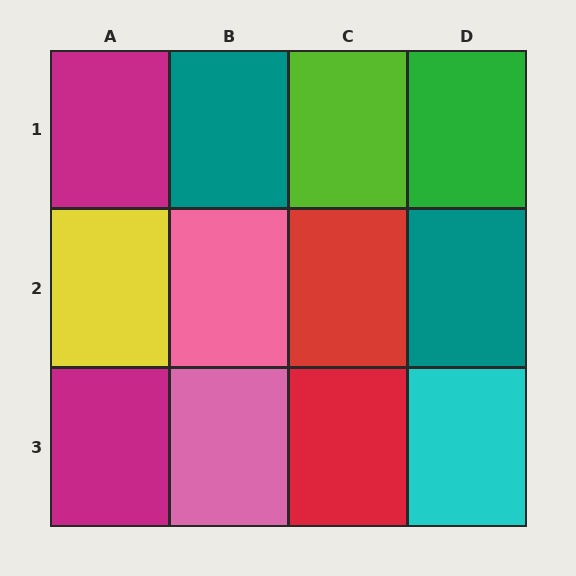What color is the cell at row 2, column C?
Red.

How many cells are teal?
2 cells are teal.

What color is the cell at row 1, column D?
Green.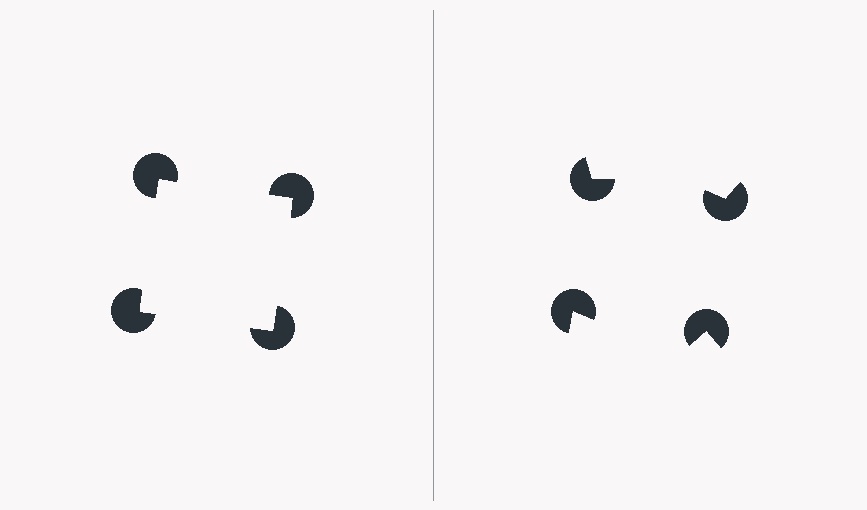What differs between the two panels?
The pac-man discs are positioned identically on both sides; only the wedge orientations differ. On the left they align to a square; on the right they are misaligned.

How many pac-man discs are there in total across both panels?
8 — 4 on each side.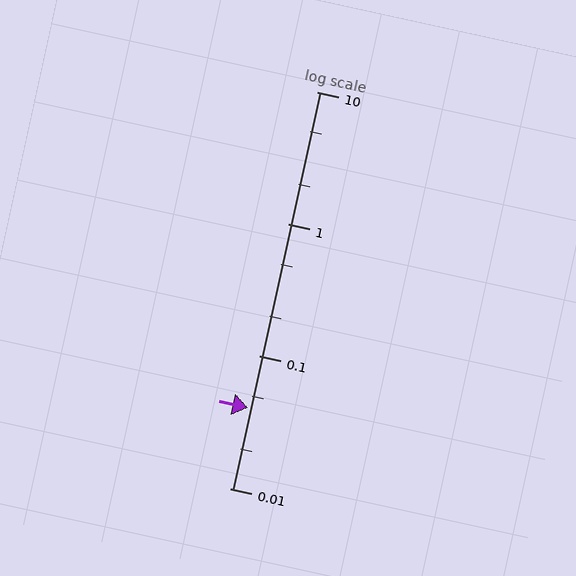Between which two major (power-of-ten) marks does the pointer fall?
The pointer is between 0.01 and 0.1.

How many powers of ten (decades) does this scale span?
The scale spans 3 decades, from 0.01 to 10.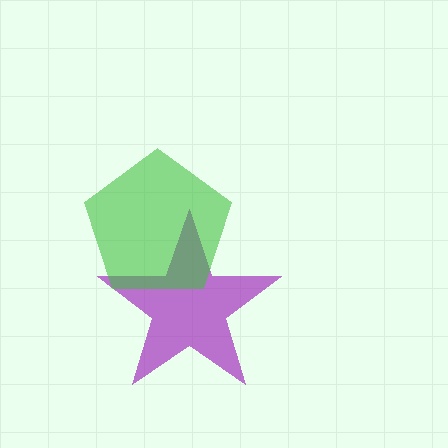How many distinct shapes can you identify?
There are 2 distinct shapes: a purple star, a green pentagon.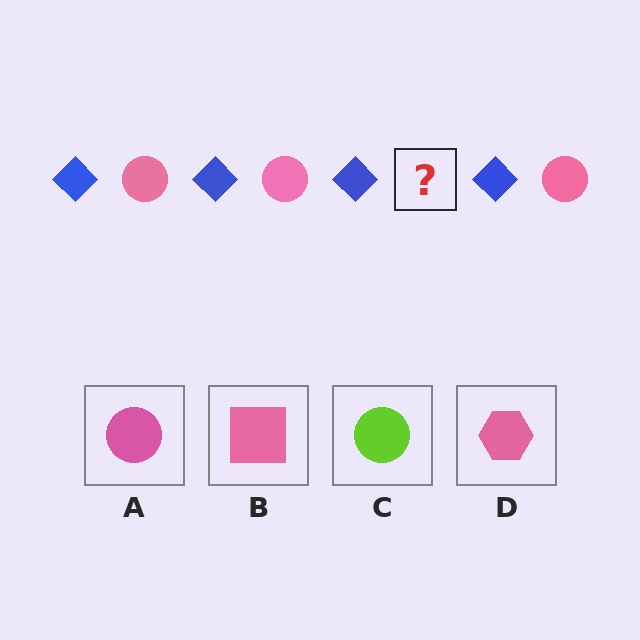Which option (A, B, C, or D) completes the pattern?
A.